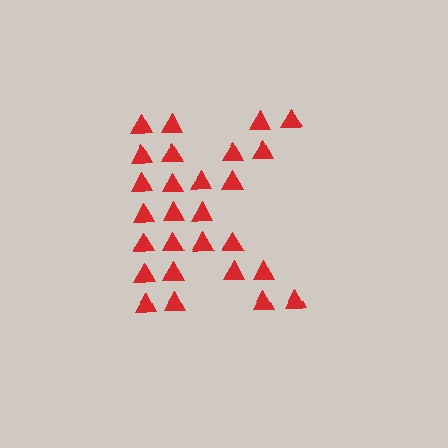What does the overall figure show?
The overall figure shows the letter K.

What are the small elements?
The small elements are triangles.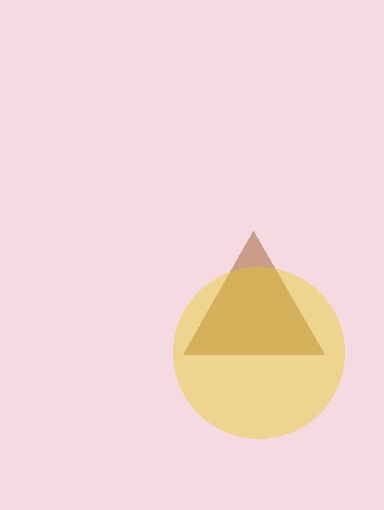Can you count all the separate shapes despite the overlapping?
Yes, there are 2 separate shapes.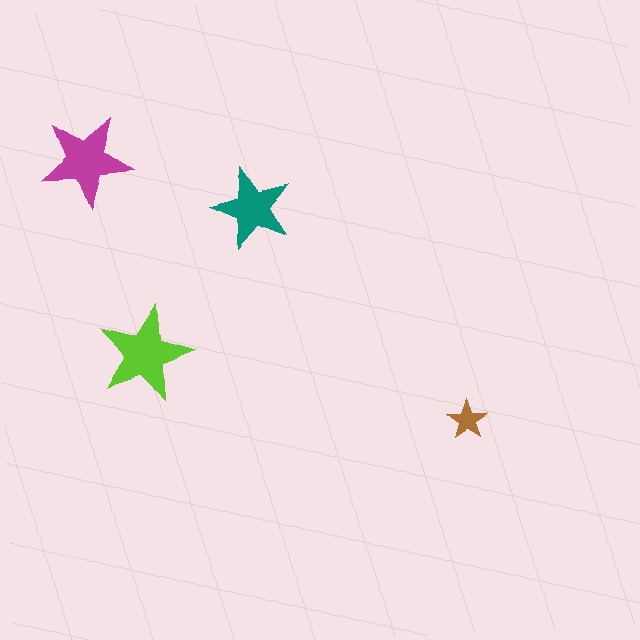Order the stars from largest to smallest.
the lime one, the magenta one, the teal one, the brown one.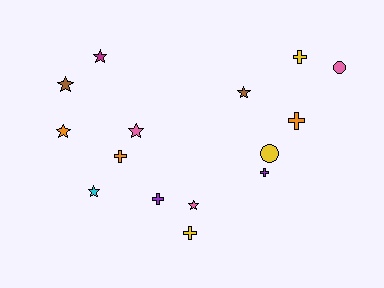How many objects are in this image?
There are 15 objects.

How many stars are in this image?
There are 7 stars.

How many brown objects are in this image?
There are 2 brown objects.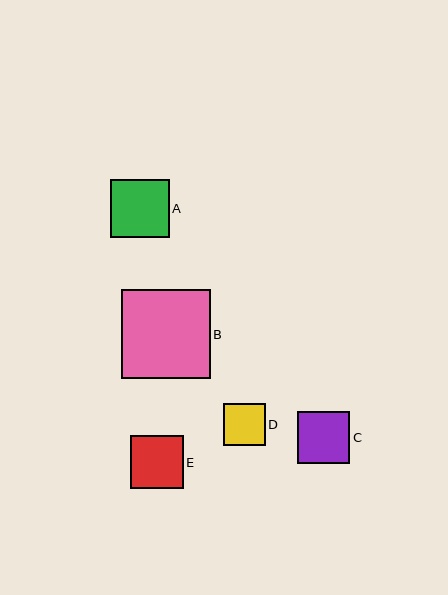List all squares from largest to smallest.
From largest to smallest: B, A, E, C, D.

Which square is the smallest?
Square D is the smallest with a size of approximately 41 pixels.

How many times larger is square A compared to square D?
Square A is approximately 1.4 times the size of square D.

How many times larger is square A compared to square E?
Square A is approximately 1.1 times the size of square E.